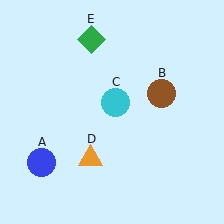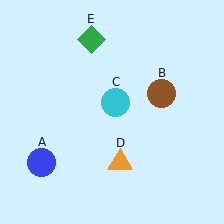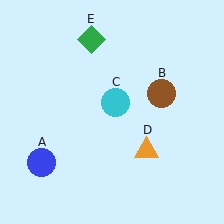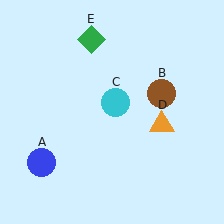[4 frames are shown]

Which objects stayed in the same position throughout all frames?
Blue circle (object A) and brown circle (object B) and cyan circle (object C) and green diamond (object E) remained stationary.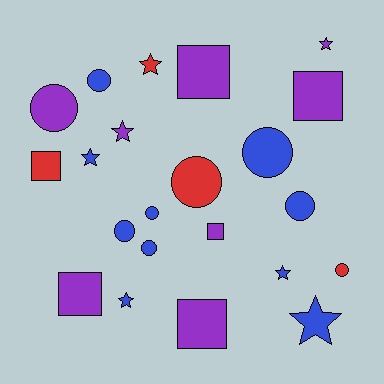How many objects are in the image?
There are 22 objects.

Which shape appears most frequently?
Circle, with 9 objects.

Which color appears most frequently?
Blue, with 10 objects.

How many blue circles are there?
There are 6 blue circles.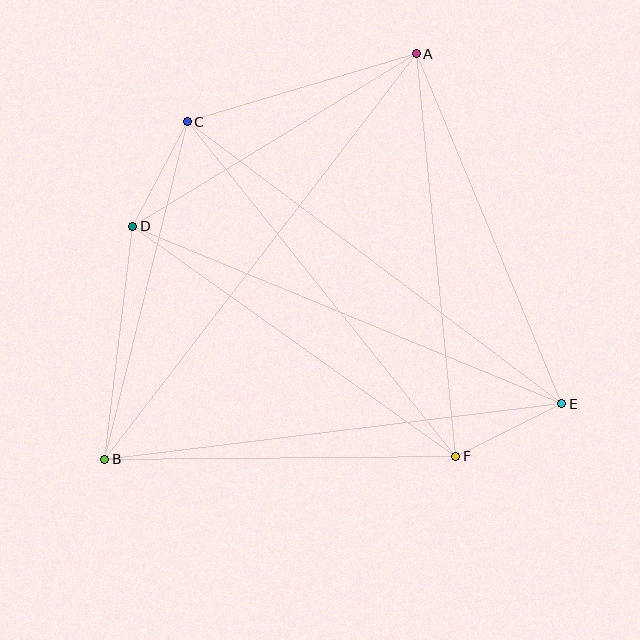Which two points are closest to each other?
Points C and D are closest to each other.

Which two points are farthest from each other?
Points A and B are farthest from each other.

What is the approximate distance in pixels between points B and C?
The distance between B and C is approximately 348 pixels.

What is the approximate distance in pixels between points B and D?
The distance between B and D is approximately 235 pixels.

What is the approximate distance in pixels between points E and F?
The distance between E and F is approximately 118 pixels.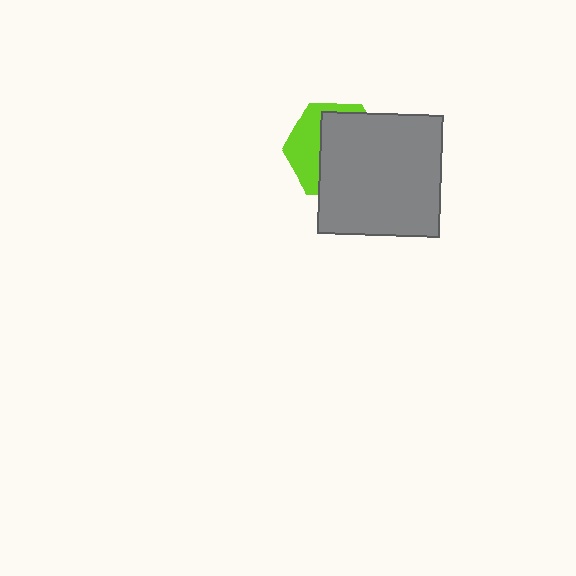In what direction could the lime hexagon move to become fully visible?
The lime hexagon could move left. That would shift it out from behind the gray square entirely.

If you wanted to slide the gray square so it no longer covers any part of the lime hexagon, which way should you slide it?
Slide it right — that is the most direct way to separate the two shapes.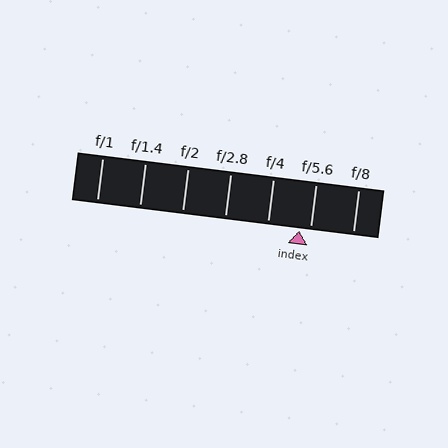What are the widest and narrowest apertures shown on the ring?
The widest aperture shown is f/1 and the narrowest is f/8.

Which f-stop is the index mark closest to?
The index mark is closest to f/5.6.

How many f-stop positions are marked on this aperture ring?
There are 7 f-stop positions marked.